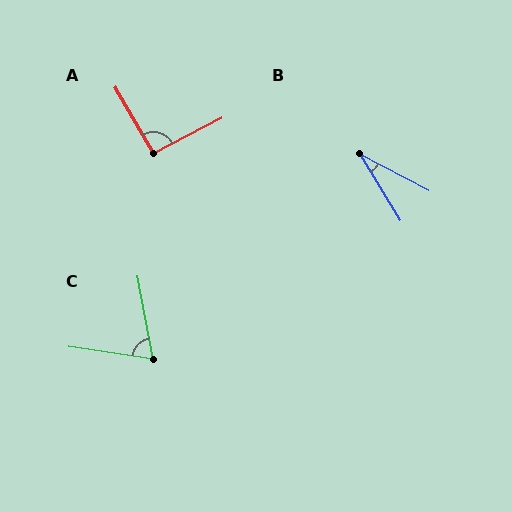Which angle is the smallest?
B, at approximately 31 degrees.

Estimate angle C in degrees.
Approximately 71 degrees.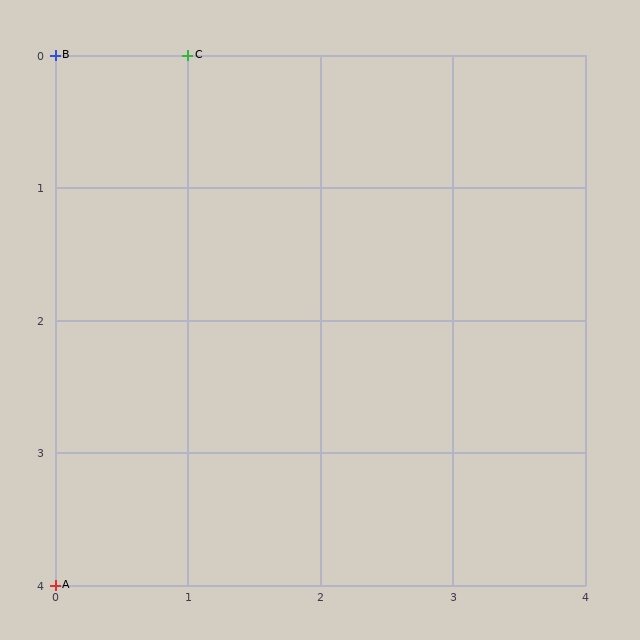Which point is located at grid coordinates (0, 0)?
Point B is at (0, 0).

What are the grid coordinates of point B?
Point B is at grid coordinates (0, 0).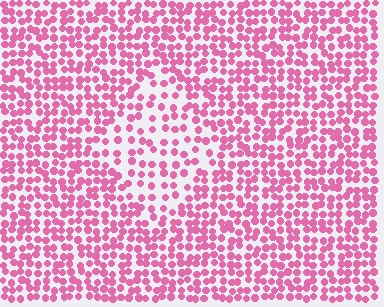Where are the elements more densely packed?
The elements are more densely packed outside the diamond boundary.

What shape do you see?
I see a diamond.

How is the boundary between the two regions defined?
The boundary is defined by a change in element density (approximately 1.8x ratio). All elements are the same color, size, and shape.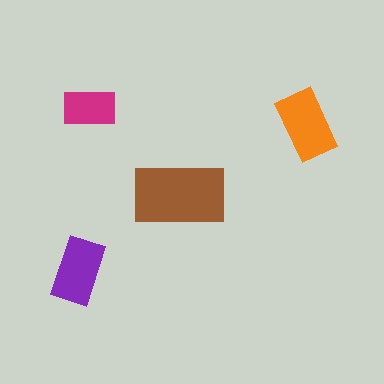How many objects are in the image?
There are 4 objects in the image.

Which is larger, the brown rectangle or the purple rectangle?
The brown one.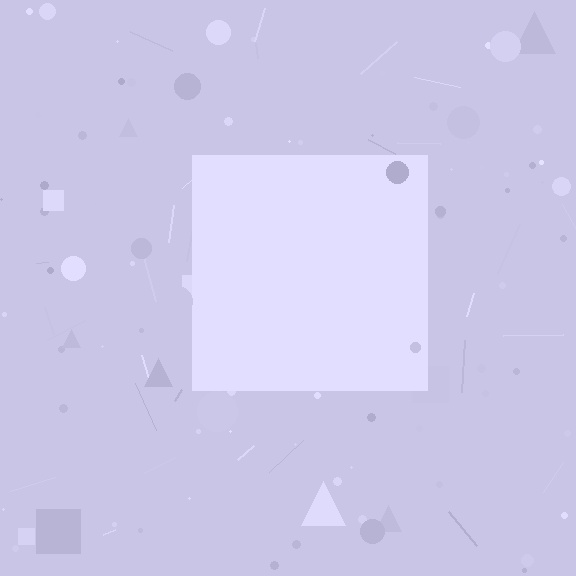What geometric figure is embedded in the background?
A square is embedded in the background.